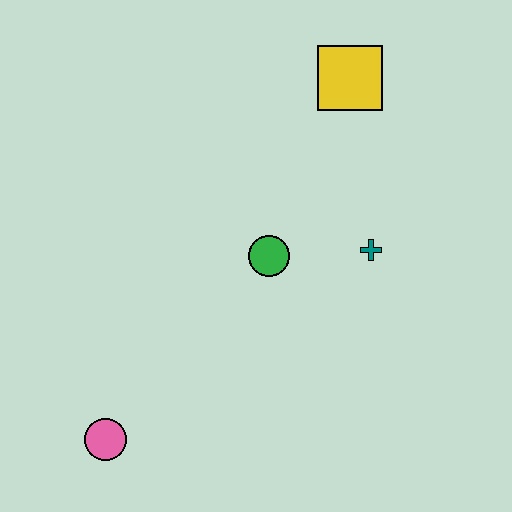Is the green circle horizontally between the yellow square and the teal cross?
No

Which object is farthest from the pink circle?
The yellow square is farthest from the pink circle.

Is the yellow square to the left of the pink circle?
No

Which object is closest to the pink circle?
The green circle is closest to the pink circle.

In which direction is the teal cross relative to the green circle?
The teal cross is to the right of the green circle.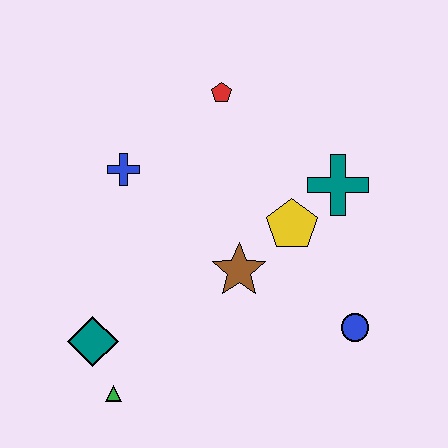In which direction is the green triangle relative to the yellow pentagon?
The green triangle is to the left of the yellow pentagon.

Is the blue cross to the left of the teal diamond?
No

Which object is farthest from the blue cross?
The blue circle is farthest from the blue cross.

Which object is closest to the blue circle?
The yellow pentagon is closest to the blue circle.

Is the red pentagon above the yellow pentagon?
Yes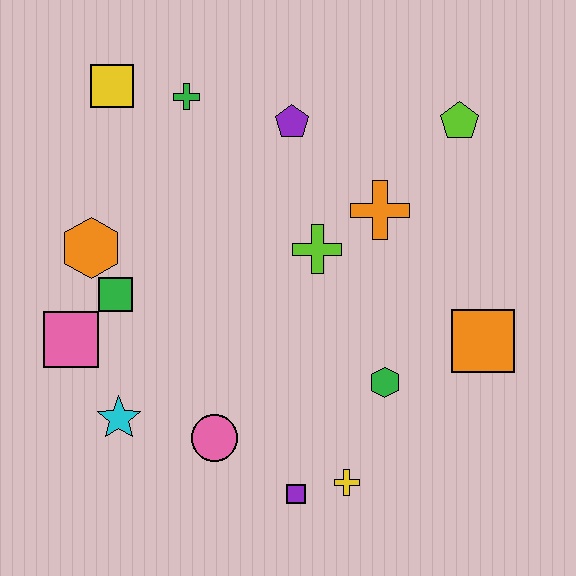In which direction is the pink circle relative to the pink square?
The pink circle is to the right of the pink square.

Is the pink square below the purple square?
No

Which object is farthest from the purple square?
The yellow square is farthest from the purple square.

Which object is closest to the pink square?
The green square is closest to the pink square.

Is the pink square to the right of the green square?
No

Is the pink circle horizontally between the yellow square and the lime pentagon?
Yes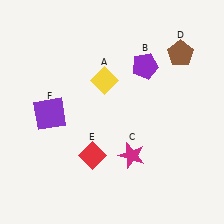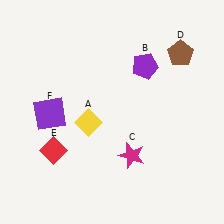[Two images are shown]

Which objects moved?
The objects that moved are: the yellow diamond (A), the red diamond (E).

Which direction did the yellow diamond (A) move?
The yellow diamond (A) moved down.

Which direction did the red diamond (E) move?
The red diamond (E) moved left.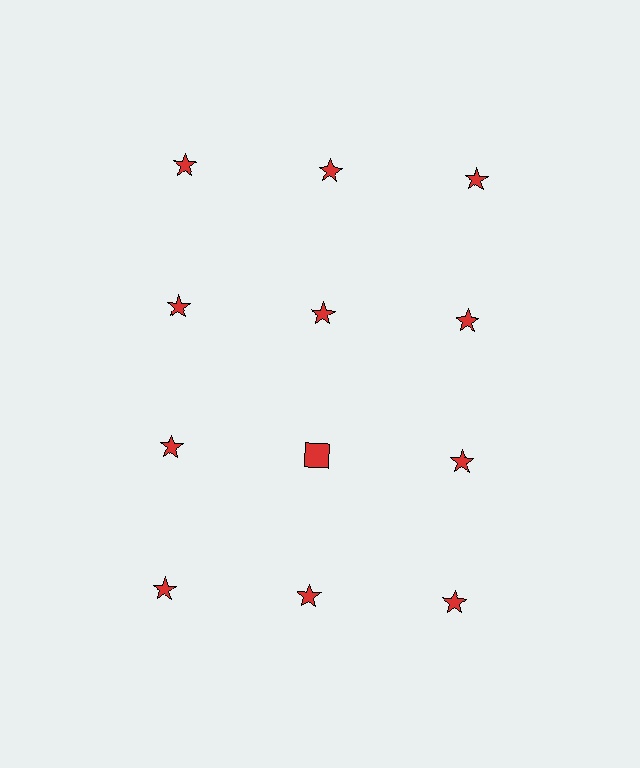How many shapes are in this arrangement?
There are 12 shapes arranged in a grid pattern.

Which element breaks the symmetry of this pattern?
The red square in the third row, second from left column breaks the symmetry. All other shapes are red stars.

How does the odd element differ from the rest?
It has a different shape: square instead of star.